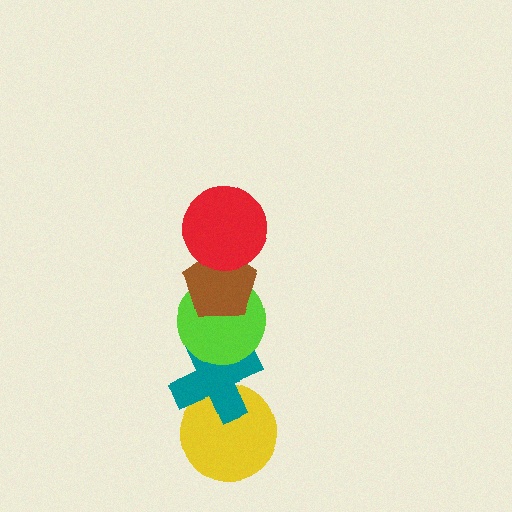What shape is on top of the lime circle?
The brown pentagon is on top of the lime circle.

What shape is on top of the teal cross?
The lime circle is on top of the teal cross.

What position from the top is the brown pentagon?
The brown pentagon is 2nd from the top.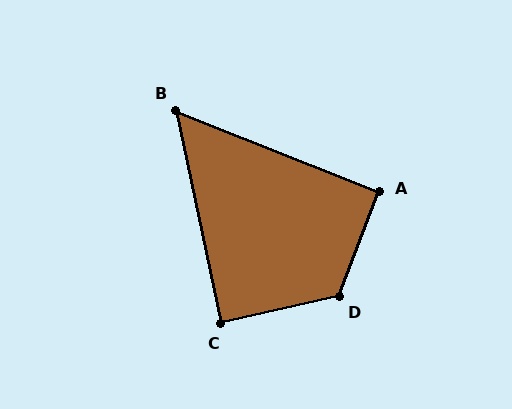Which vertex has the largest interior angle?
D, at approximately 124 degrees.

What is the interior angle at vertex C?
Approximately 89 degrees (approximately right).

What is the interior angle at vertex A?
Approximately 91 degrees (approximately right).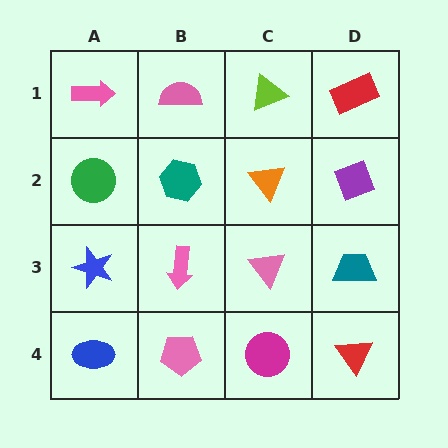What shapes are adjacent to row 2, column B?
A pink semicircle (row 1, column B), a pink arrow (row 3, column B), a green circle (row 2, column A), an orange triangle (row 2, column C).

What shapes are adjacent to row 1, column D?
A purple diamond (row 2, column D), a lime triangle (row 1, column C).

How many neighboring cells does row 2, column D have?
3.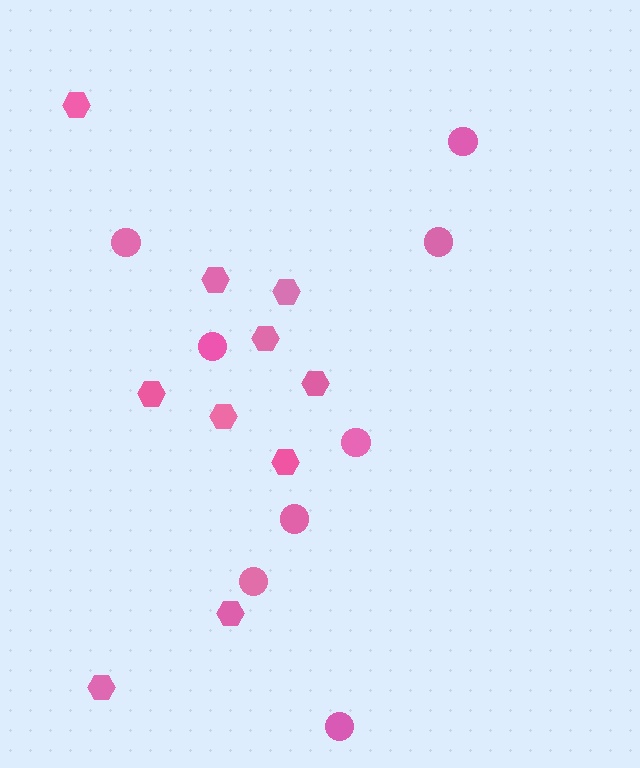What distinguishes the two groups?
There are 2 groups: one group of circles (8) and one group of hexagons (10).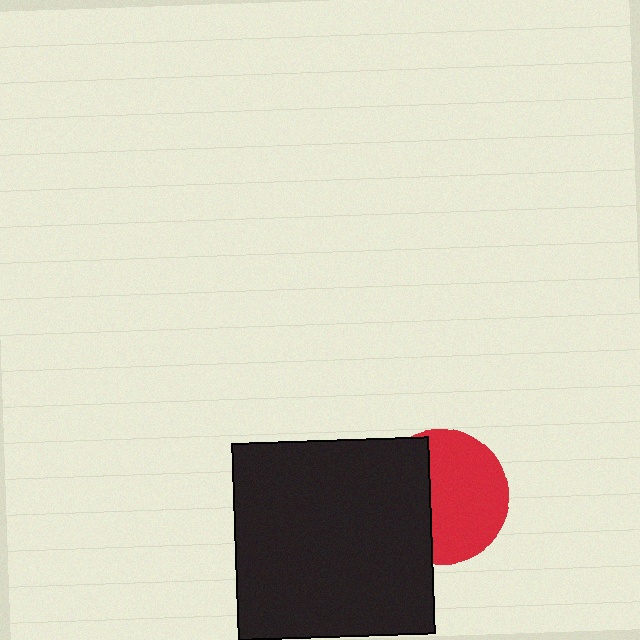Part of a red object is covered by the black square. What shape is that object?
It is a circle.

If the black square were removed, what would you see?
You would see the complete red circle.